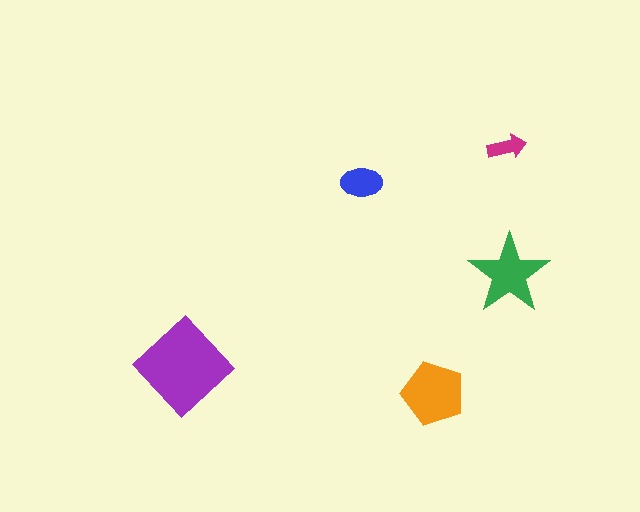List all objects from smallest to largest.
The magenta arrow, the blue ellipse, the green star, the orange pentagon, the purple diamond.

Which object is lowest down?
The orange pentagon is bottommost.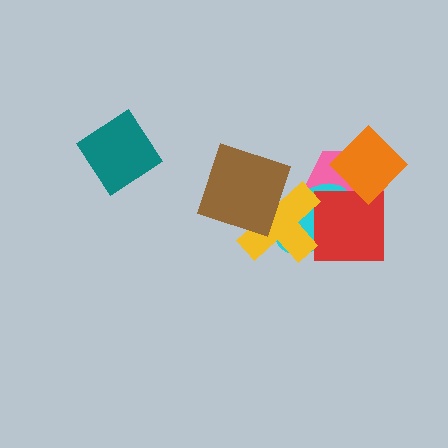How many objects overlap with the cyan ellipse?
3 objects overlap with the cyan ellipse.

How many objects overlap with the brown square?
1 object overlaps with the brown square.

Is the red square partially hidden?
Yes, it is partially covered by another shape.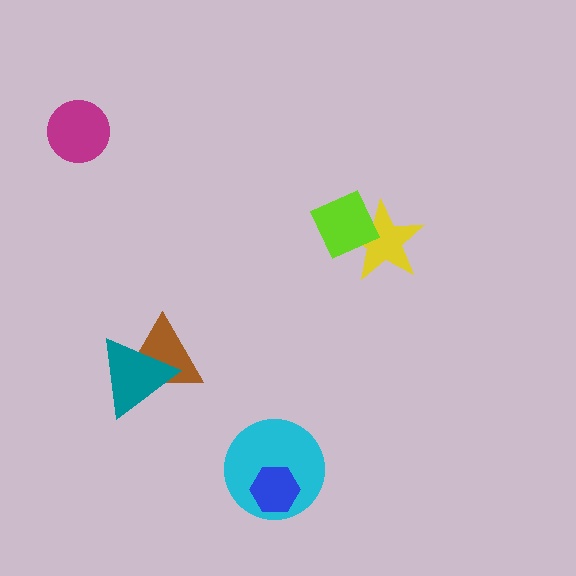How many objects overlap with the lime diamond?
1 object overlaps with the lime diamond.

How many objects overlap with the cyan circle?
1 object overlaps with the cyan circle.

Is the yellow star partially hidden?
Yes, it is partially covered by another shape.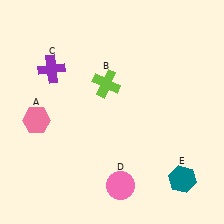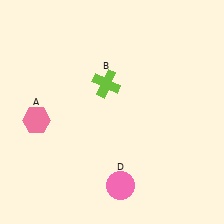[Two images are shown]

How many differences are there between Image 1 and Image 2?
There are 2 differences between the two images.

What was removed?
The purple cross (C), the teal hexagon (E) were removed in Image 2.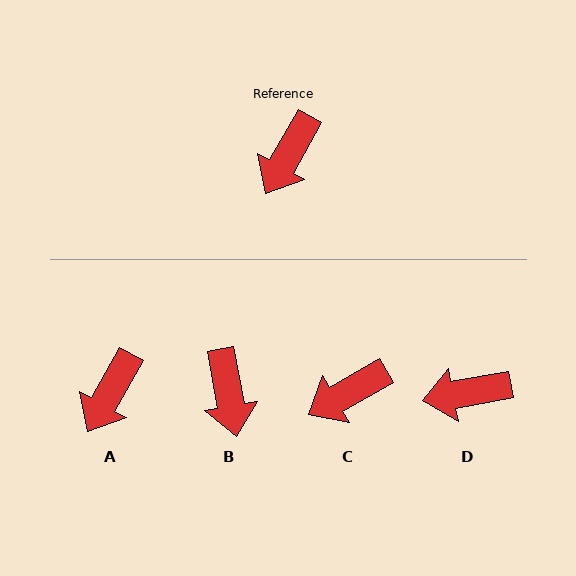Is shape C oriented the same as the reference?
No, it is off by about 31 degrees.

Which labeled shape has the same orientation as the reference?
A.